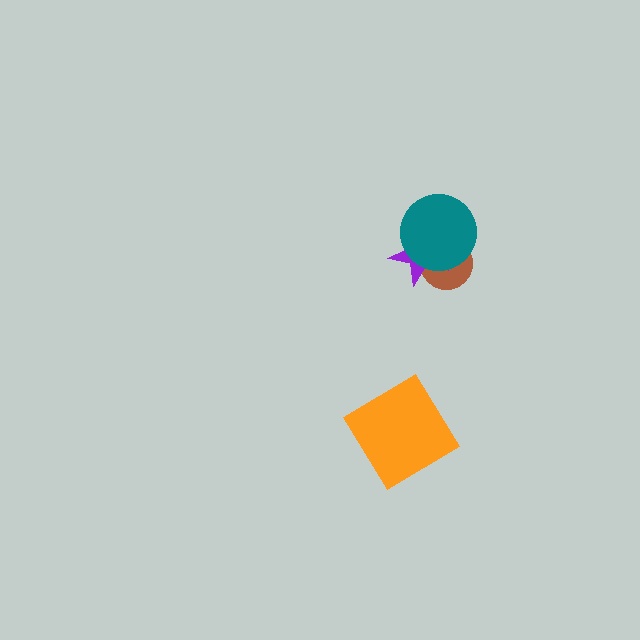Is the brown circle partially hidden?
Yes, it is partially covered by another shape.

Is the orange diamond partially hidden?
No, no other shape covers it.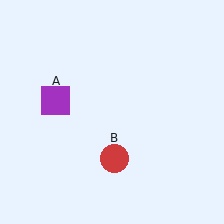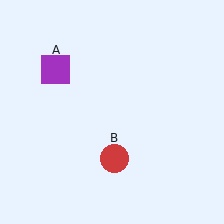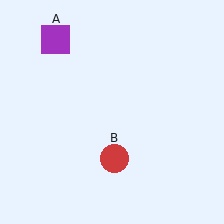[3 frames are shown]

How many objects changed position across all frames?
1 object changed position: purple square (object A).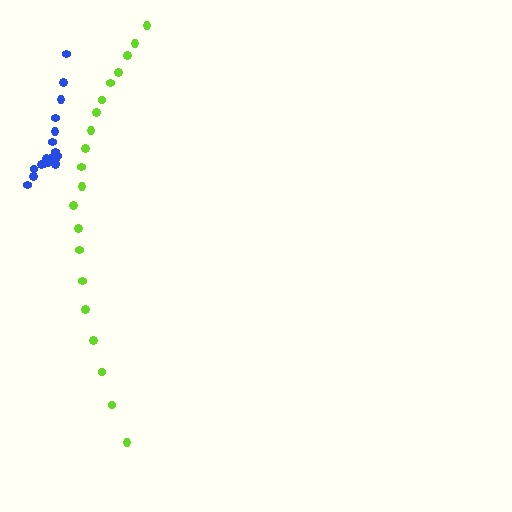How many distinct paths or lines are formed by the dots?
There are 2 distinct paths.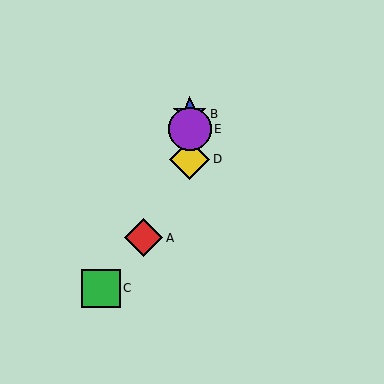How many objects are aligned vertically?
3 objects (B, D, E) are aligned vertically.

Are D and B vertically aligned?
Yes, both are at x≈190.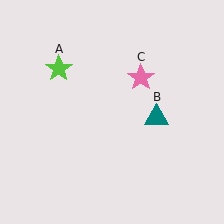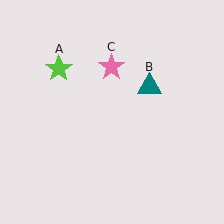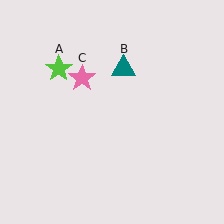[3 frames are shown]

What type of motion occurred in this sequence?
The teal triangle (object B), pink star (object C) rotated counterclockwise around the center of the scene.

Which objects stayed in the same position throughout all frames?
Lime star (object A) remained stationary.